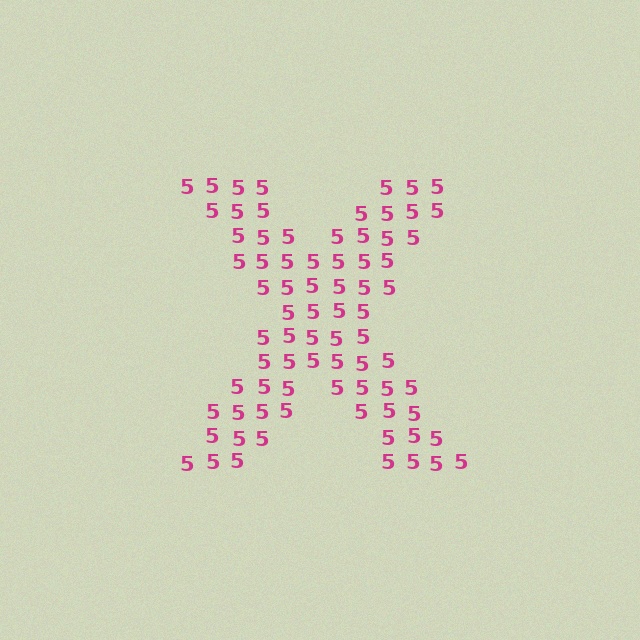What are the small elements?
The small elements are digit 5's.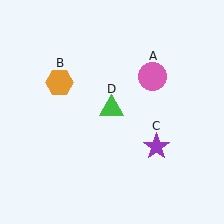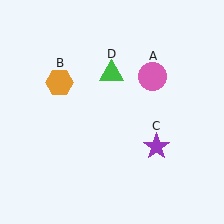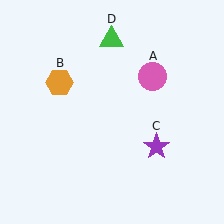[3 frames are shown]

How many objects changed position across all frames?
1 object changed position: green triangle (object D).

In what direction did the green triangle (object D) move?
The green triangle (object D) moved up.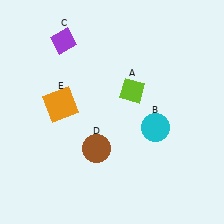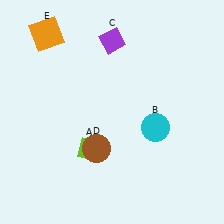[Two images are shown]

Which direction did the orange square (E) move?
The orange square (E) moved up.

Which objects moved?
The objects that moved are: the lime diamond (A), the purple diamond (C), the orange square (E).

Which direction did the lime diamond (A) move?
The lime diamond (A) moved down.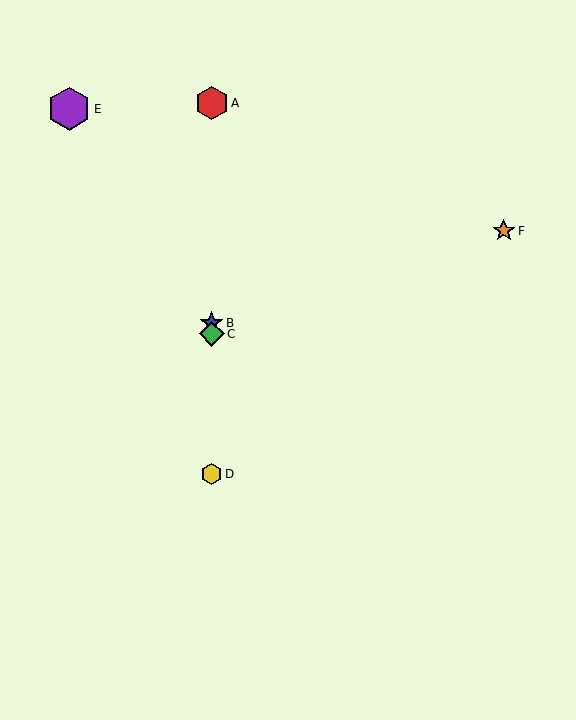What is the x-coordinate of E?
Object E is at x≈69.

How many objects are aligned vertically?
4 objects (A, B, C, D) are aligned vertically.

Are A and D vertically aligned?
Yes, both are at x≈212.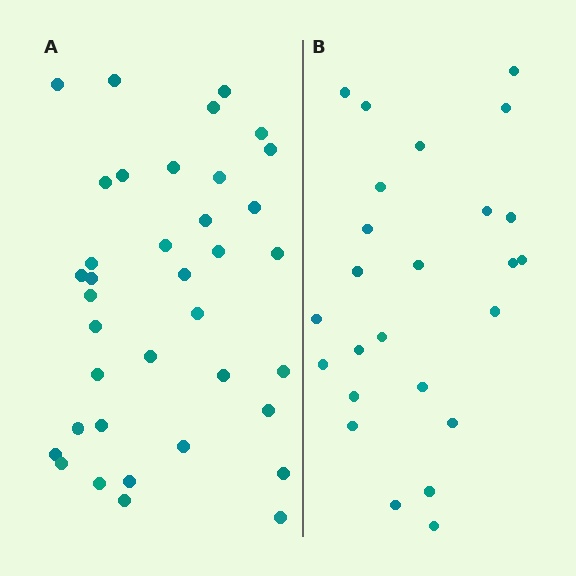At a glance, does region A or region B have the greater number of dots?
Region A (the left region) has more dots.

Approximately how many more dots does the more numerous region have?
Region A has roughly 12 or so more dots than region B.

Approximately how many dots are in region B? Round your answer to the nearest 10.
About 20 dots. (The exact count is 25, which rounds to 20.)